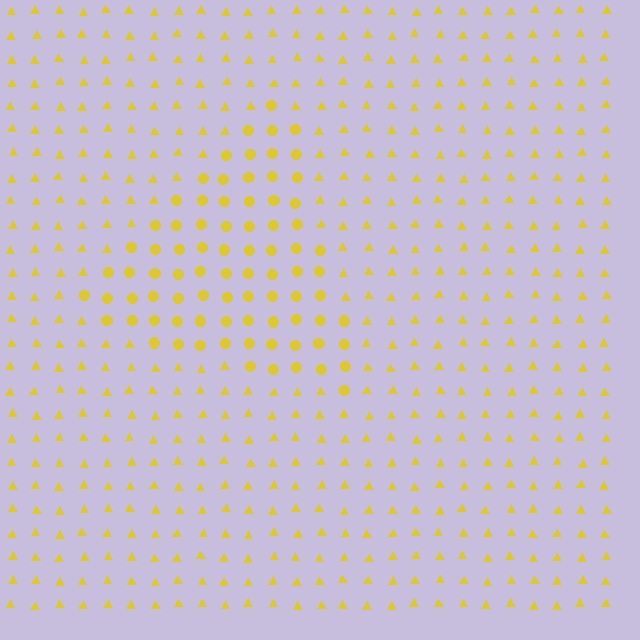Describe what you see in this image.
The image is filled with small yellow elements arranged in a uniform grid. A triangle-shaped region contains circles, while the surrounding area contains triangles. The boundary is defined purely by the change in element shape.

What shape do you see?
I see a triangle.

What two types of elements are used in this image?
The image uses circles inside the triangle region and triangles outside it.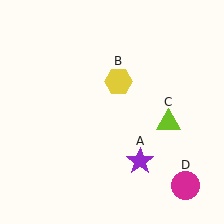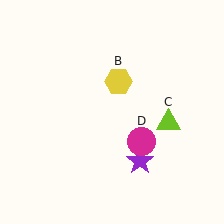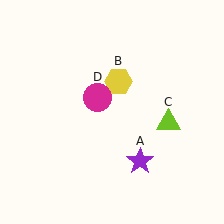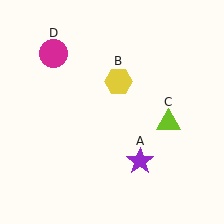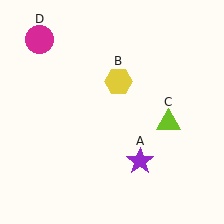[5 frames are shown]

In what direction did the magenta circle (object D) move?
The magenta circle (object D) moved up and to the left.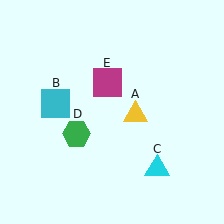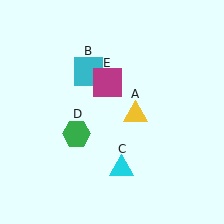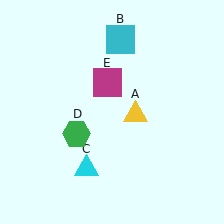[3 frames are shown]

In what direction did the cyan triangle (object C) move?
The cyan triangle (object C) moved left.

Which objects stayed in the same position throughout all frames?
Yellow triangle (object A) and green hexagon (object D) and magenta square (object E) remained stationary.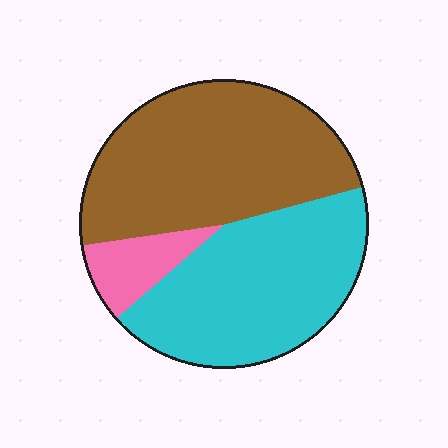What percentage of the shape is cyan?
Cyan takes up between a quarter and a half of the shape.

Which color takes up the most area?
Brown, at roughly 50%.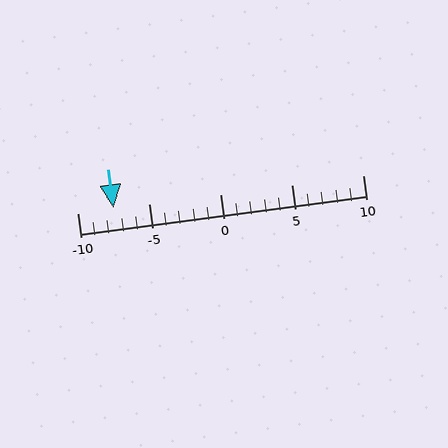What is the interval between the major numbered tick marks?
The major tick marks are spaced 5 units apart.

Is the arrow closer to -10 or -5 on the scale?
The arrow is closer to -5.